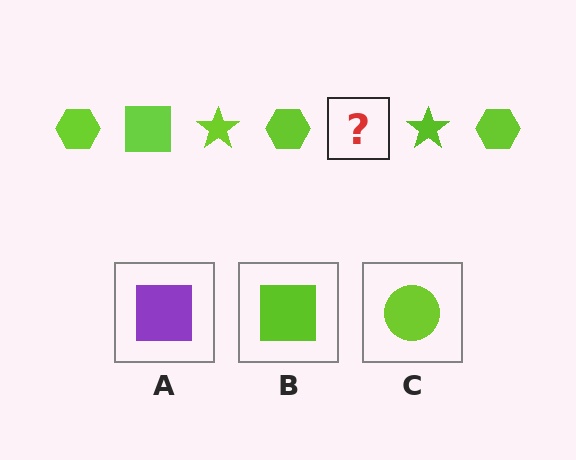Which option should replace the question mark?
Option B.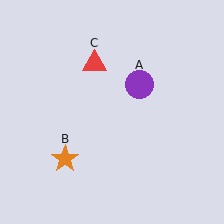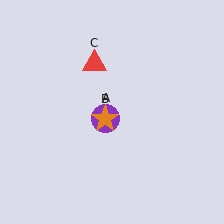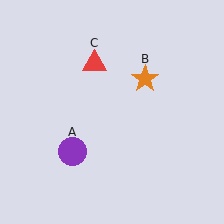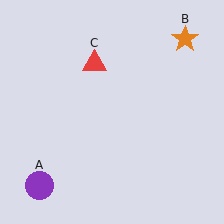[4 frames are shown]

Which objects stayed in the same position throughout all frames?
Red triangle (object C) remained stationary.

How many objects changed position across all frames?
2 objects changed position: purple circle (object A), orange star (object B).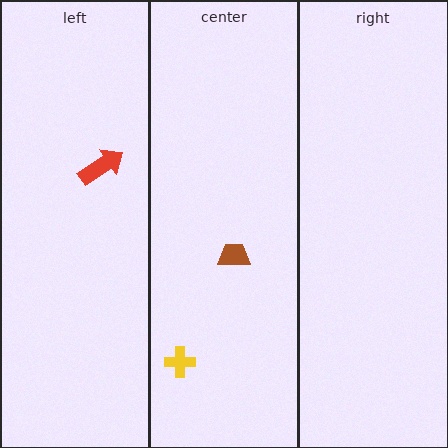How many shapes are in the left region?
1.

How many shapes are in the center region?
2.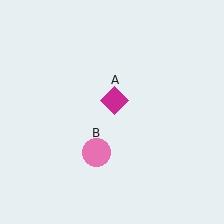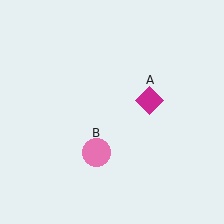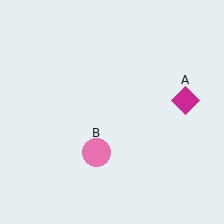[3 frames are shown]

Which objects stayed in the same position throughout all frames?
Pink circle (object B) remained stationary.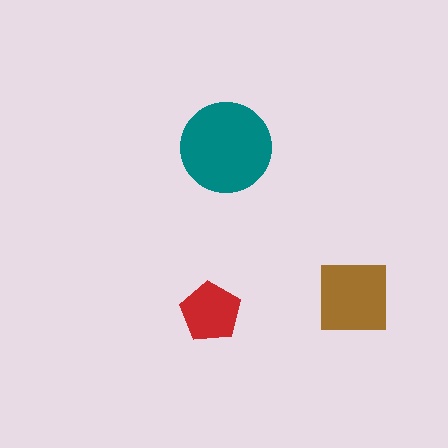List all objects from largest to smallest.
The teal circle, the brown square, the red pentagon.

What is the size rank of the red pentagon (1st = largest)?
3rd.